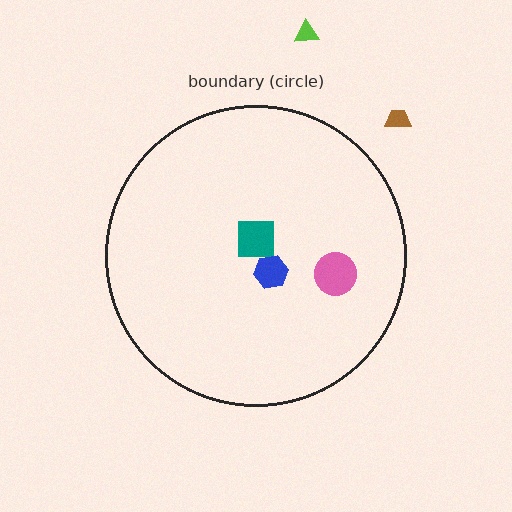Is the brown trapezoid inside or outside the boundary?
Outside.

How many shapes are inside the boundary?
3 inside, 2 outside.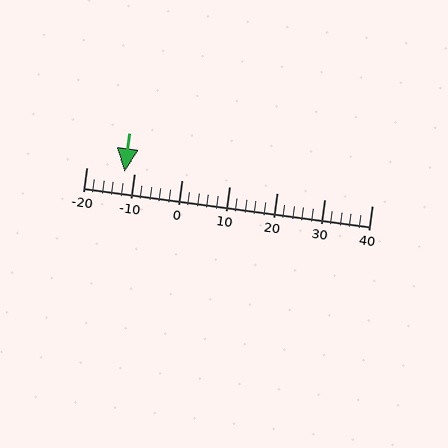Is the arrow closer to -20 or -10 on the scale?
The arrow is closer to -10.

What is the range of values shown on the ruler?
The ruler shows values from -20 to 40.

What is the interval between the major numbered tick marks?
The major tick marks are spaced 10 units apart.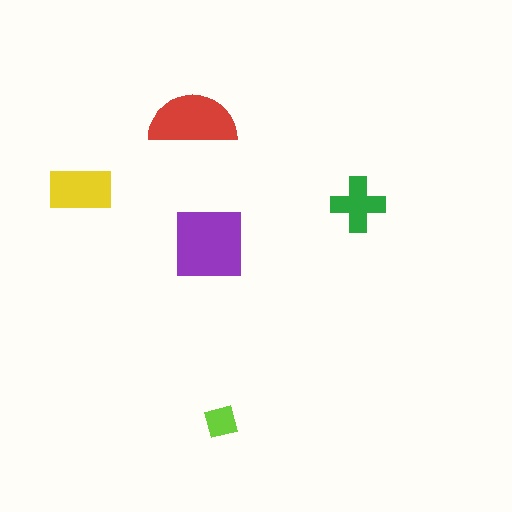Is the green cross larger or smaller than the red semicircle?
Smaller.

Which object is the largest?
The purple square.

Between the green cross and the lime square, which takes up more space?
The green cross.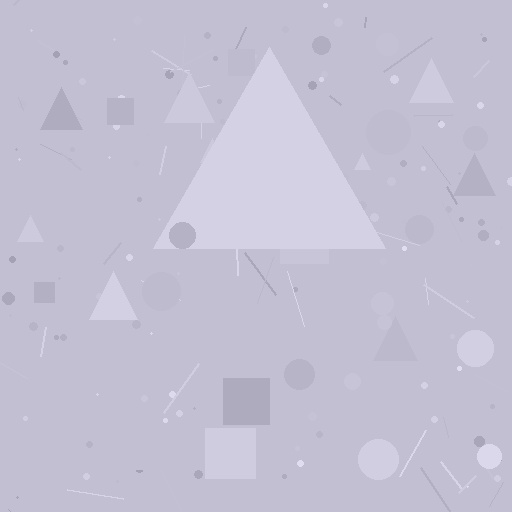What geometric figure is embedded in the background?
A triangle is embedded in the background.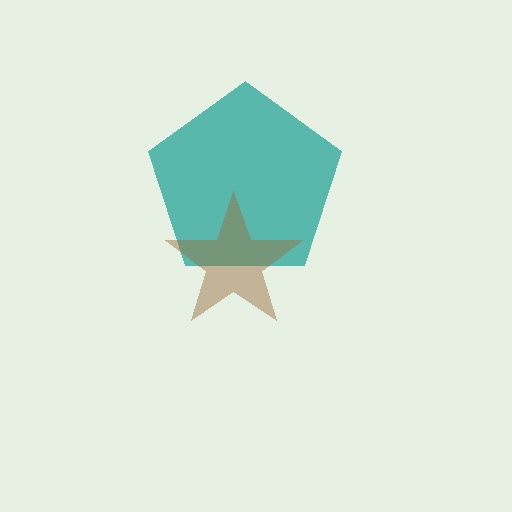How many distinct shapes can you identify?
There are 2 distinct shapes: a teal pentagon, a brown star.